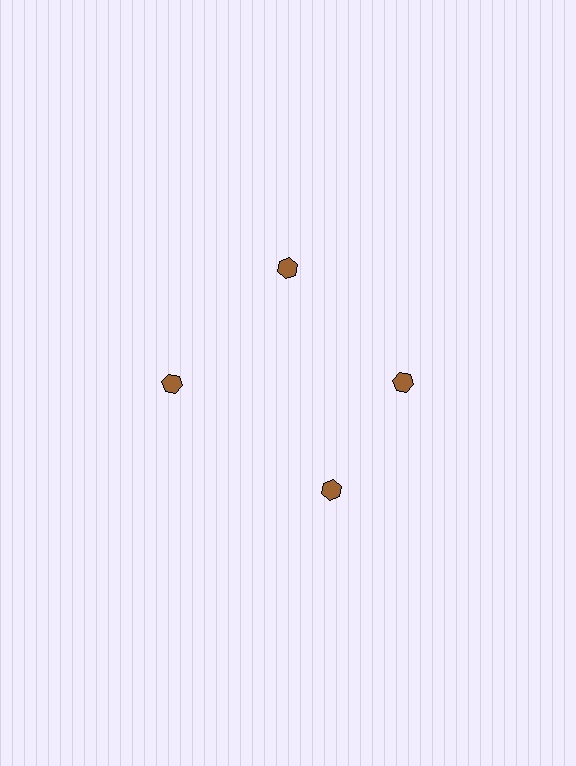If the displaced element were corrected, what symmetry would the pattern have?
It would have 4-fold rotational symmetry — the pattern would map onto itself every 90 degrees.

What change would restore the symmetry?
The symmetry would be restored by rotating it back into even spacing with its neighbors so that all 4 hexagons sit at equal angles and equal distance from the center.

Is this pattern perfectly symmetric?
No. The 4 brown hexagons are arranged in a ring, but one element near the 6 o'clock position is rotated out of alignment along the ring, breaking the 4-fold rotational symmetry.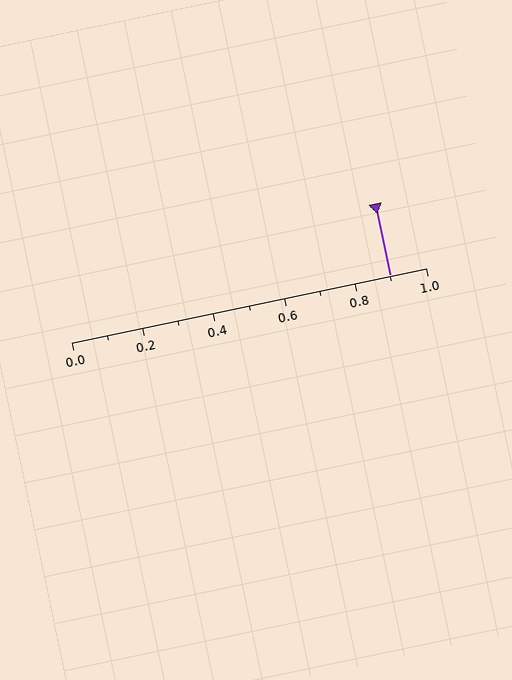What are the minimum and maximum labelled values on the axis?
The axis runs from 0.0 to 1.0.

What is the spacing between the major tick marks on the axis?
The major ticks are spaced 0.2 apart.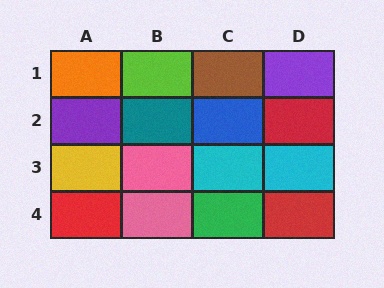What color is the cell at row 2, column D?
Red.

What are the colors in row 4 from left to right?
Red, pink, green, red.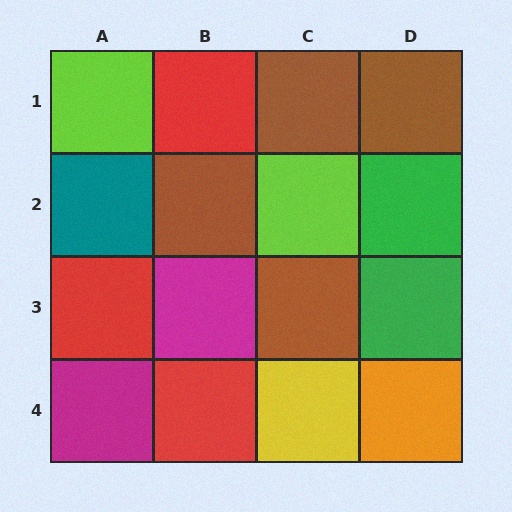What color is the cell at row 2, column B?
Brown.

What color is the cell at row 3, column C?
Brown.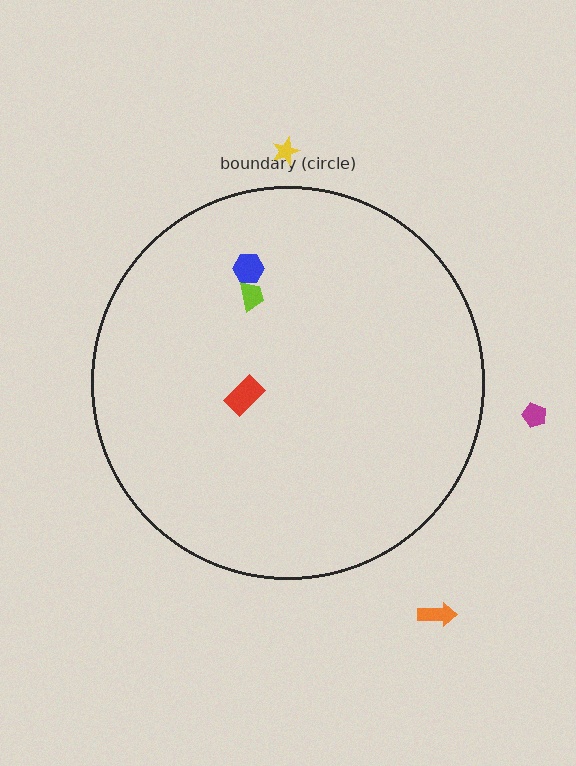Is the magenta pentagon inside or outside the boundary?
Outside.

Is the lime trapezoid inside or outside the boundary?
Inside.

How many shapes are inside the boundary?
3 inside, 3 outside.